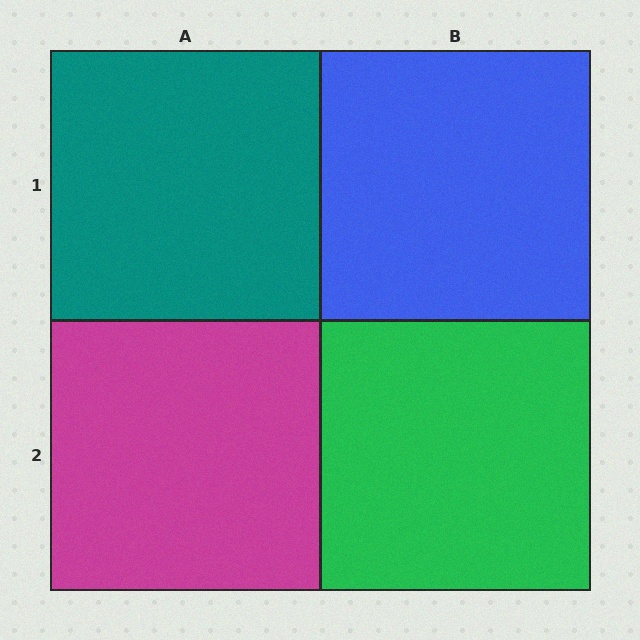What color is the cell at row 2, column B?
Green.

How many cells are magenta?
1 cell is magenta.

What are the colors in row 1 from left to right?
Teal, blue.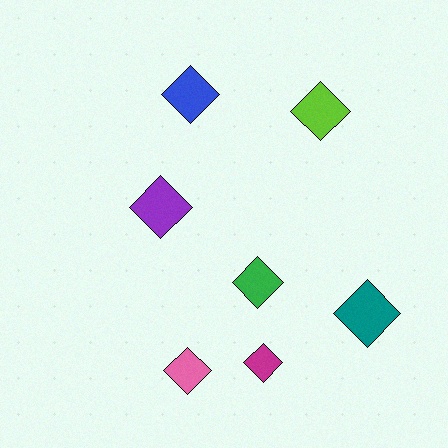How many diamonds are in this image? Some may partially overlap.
There are 7 diamonds.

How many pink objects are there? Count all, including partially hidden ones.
There is 1 pink object.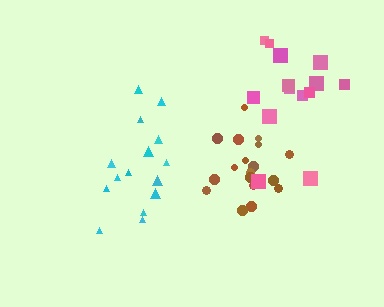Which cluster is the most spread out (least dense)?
Pink.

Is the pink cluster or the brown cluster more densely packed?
Brown.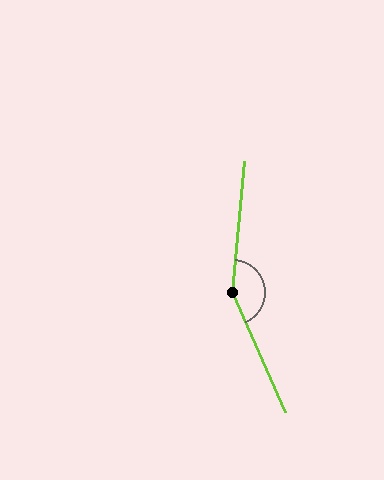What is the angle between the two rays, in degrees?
Approximately 151 degrees.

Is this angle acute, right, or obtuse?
It is obtuse.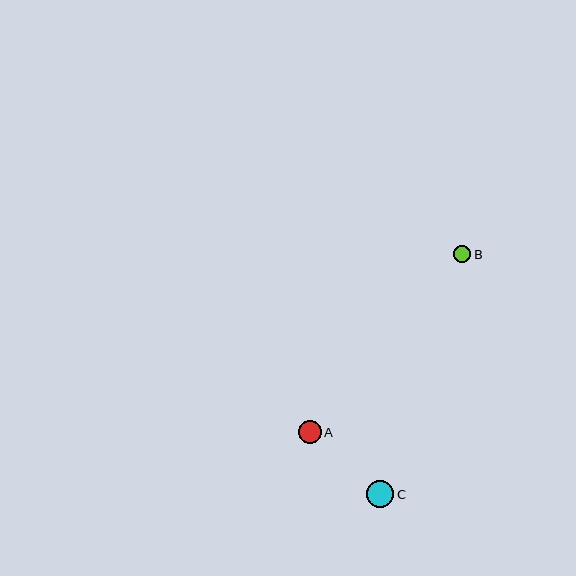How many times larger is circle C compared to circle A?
Circle C is approximately 1.2 times the size of circle A.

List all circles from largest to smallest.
From largest to smallest: C, A, B.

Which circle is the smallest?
Circle B is the smallest with a size of approximately 17 pixels.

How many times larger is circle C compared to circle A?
Circle C is approximately 1.2 times the size of circle A.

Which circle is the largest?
Circle C is the largest with a size of approximately 27 pixels.